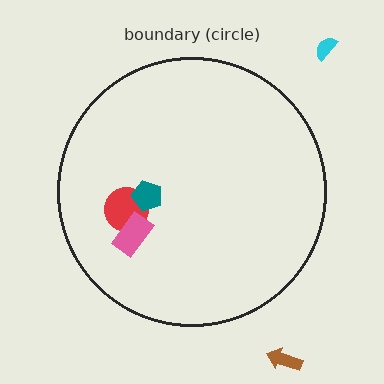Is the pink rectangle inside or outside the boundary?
Inside.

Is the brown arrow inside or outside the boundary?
Outside.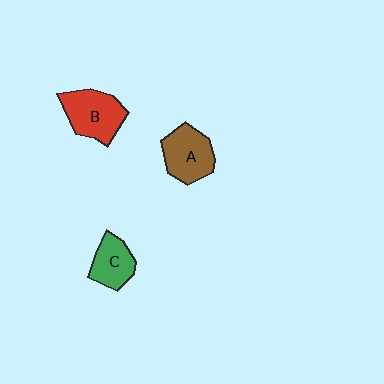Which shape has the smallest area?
Shape C (green).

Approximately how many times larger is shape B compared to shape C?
Approximately 1.4 times.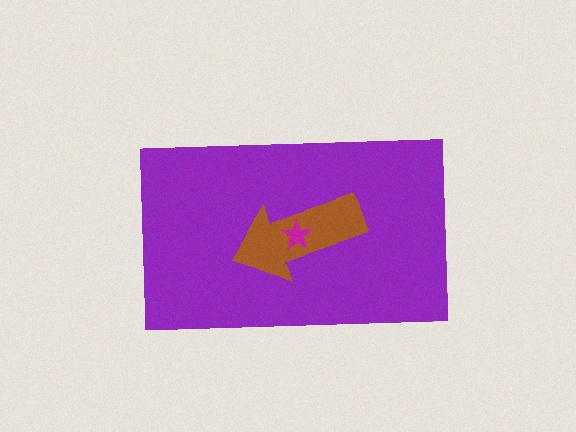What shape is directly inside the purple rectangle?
The brown arrow.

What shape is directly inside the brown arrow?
The magenta star.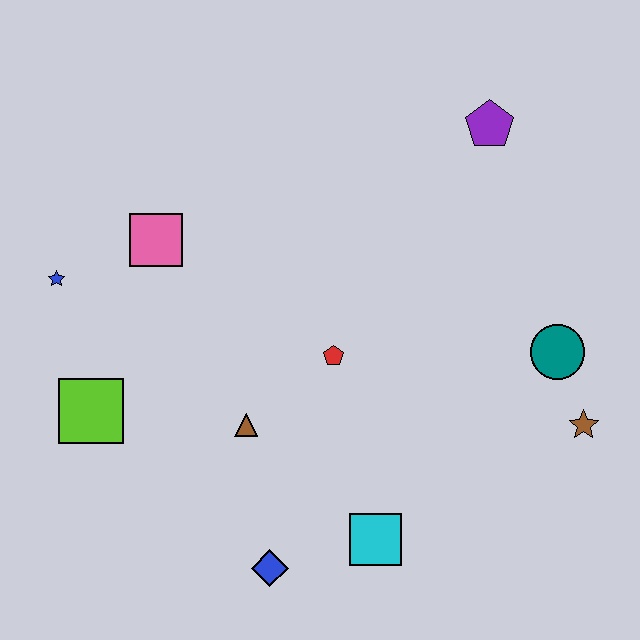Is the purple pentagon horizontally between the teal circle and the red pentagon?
Yes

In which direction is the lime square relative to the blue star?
The lime square is below the blue star.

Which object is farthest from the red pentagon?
The blue star is farthest from the red pentagon.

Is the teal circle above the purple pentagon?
No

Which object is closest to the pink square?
The blue star is closest to the pink square.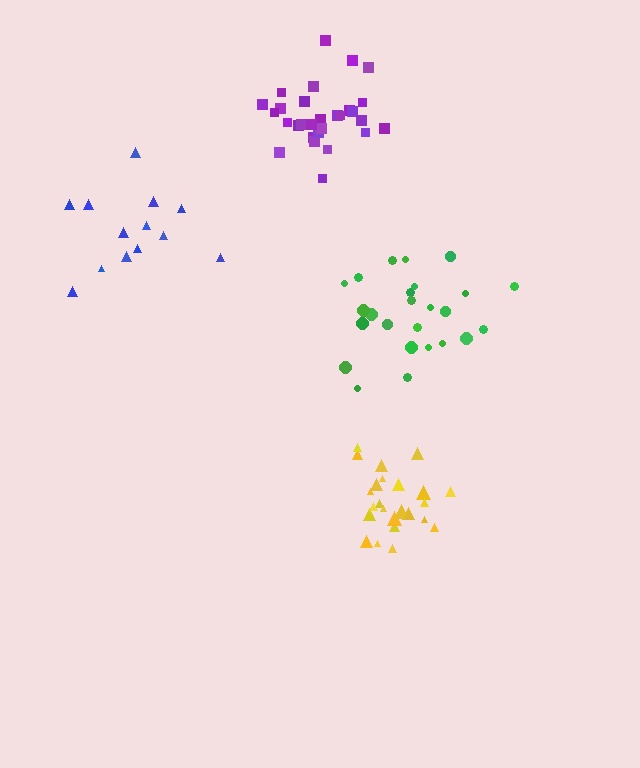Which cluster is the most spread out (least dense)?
Blue.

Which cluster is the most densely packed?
Yellow.